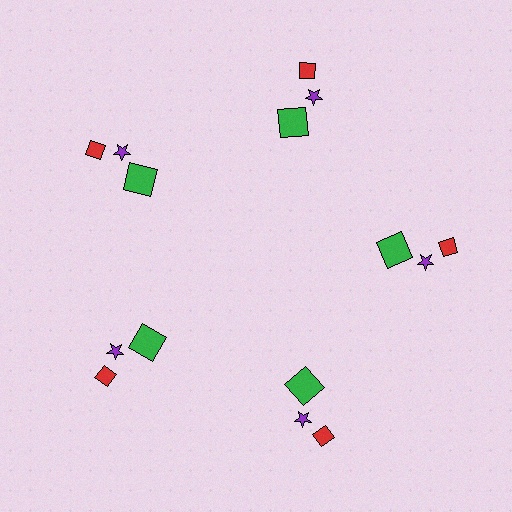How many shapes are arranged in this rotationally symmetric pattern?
There are 15 shapes, arranged in 5 groups of 3.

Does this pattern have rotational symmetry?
Yes, this pattern has 5-fold rotational symmetry. It looks the same after rotating 72 degrees around the center.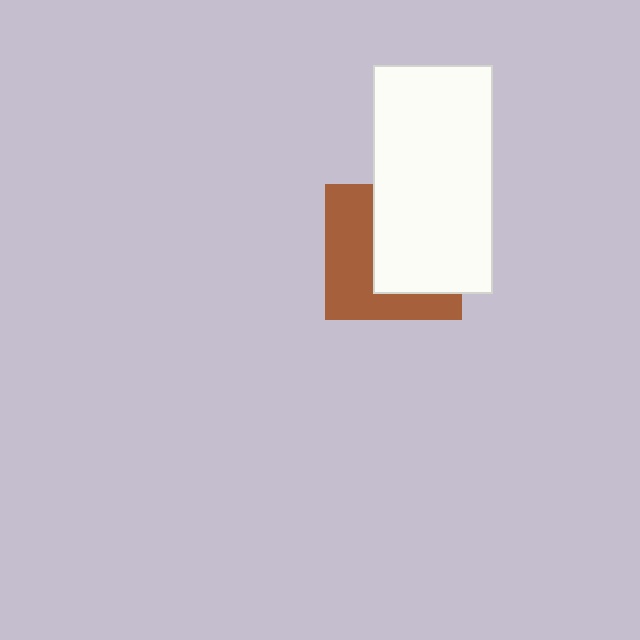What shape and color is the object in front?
The object in front is a white rectangle.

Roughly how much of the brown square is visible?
About half of it is visible (roughly 48%).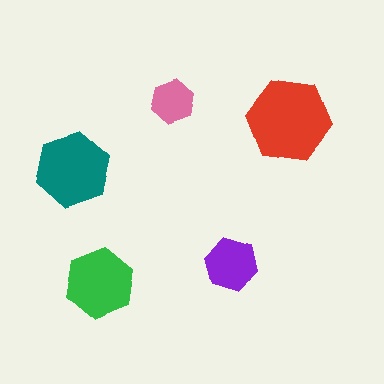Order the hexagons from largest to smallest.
the red one, the teal one, the green one, the purple one, the pink one.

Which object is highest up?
The pink hexagon is topmost.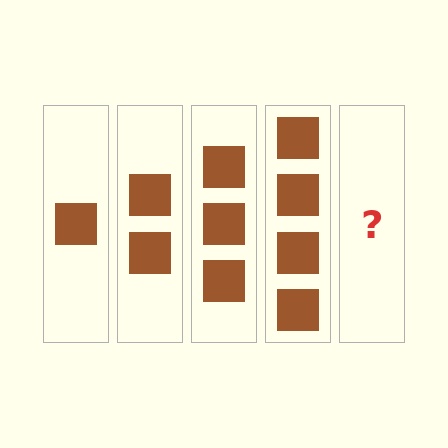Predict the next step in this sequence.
The next step is 5 squares.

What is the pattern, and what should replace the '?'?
The pattern is that each step adds one more square. The '?' should be 5 squares.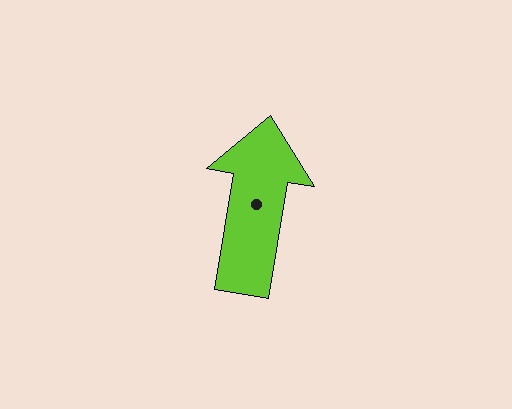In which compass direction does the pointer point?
North.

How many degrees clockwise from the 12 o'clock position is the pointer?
Approximately 9 degrees.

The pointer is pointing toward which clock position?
Roughly 12 o'clock.